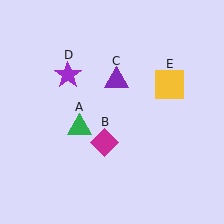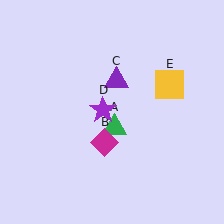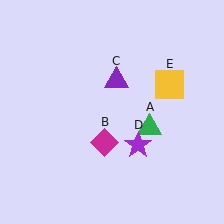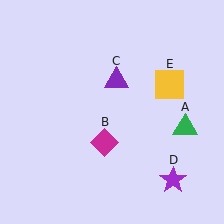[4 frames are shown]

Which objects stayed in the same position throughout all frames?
Magenta diamond (object B) and purple triangle (object C) and yellow square (object E) remained stationary.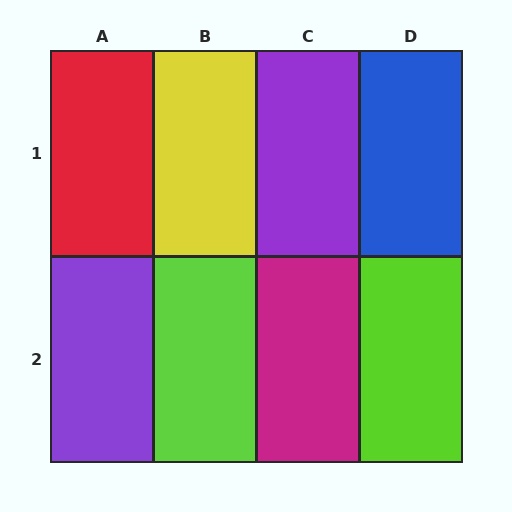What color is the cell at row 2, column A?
Purple.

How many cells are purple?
2 cells are purple.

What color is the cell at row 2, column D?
Lime.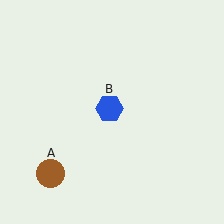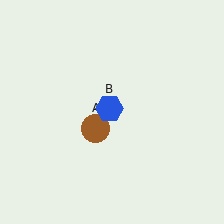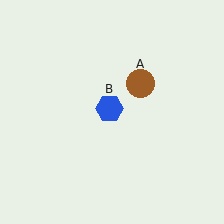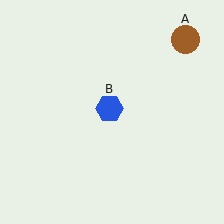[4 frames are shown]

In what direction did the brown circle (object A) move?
The brown circle (object A) moved up and to the right.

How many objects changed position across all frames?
1 object changed position: brown circle (object A).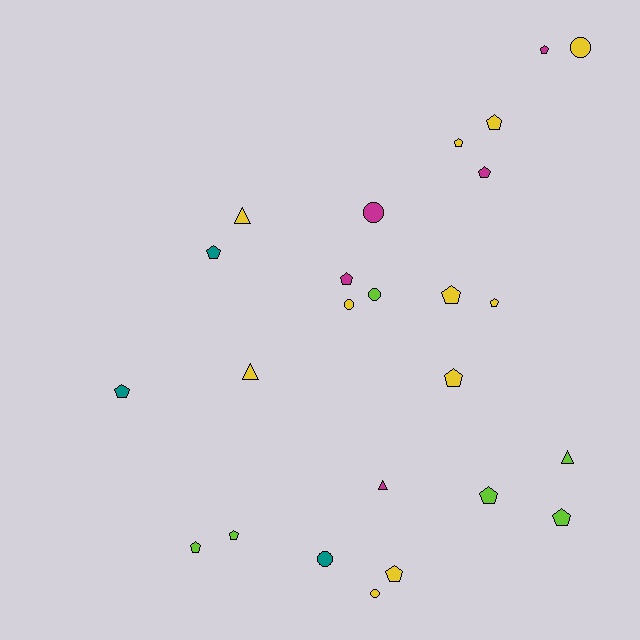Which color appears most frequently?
Yellow, with 11 objects.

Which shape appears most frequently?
Pentagon, with 15 objects.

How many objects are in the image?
There are 25 objects.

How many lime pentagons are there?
There are 4 lime pentagons.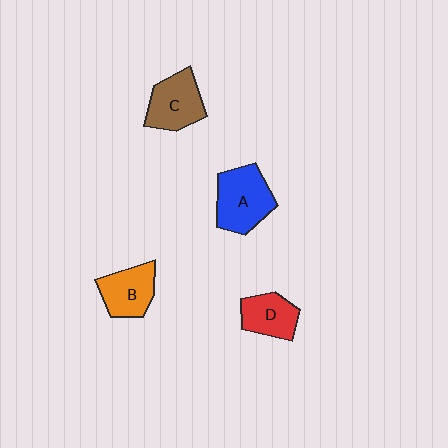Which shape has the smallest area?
Shape D (red).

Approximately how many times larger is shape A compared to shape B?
Approximately 1.3 times.